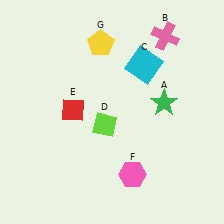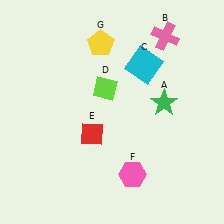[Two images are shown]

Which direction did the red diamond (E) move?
The red diamond (E) moved down.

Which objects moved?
The objects that moved are: the lime diamond (D), the red diamond (E).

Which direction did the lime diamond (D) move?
The lime diamond (D) moved up.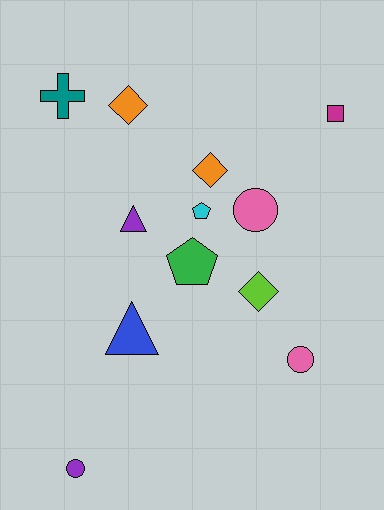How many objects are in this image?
There are 12 objects.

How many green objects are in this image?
There is 1 green object.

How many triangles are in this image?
There are 2 triangles.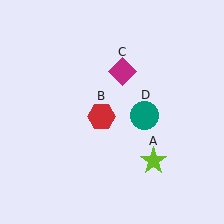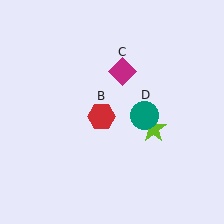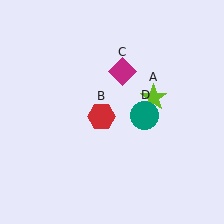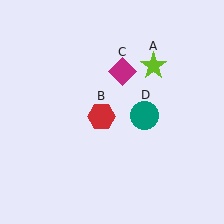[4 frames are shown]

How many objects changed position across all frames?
1 object changed position: lime star (object A).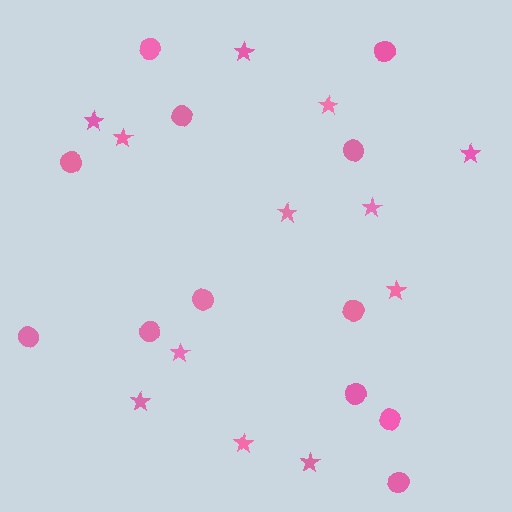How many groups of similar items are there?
There are 2 groups: one group of stars (12) and one group of circles (12).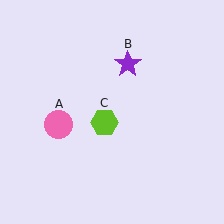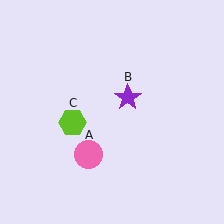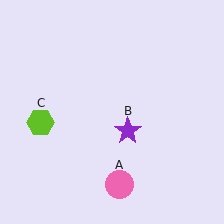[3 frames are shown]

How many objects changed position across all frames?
3 objects changed position: pink circle (object A), purple star (object B), lime hexagon (object C).